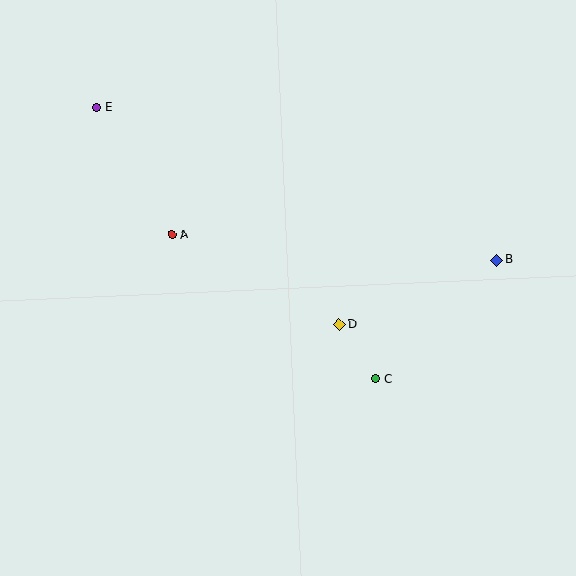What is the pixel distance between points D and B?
The distance between D and B is 170 pixels.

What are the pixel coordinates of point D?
Point D is at (339, 324).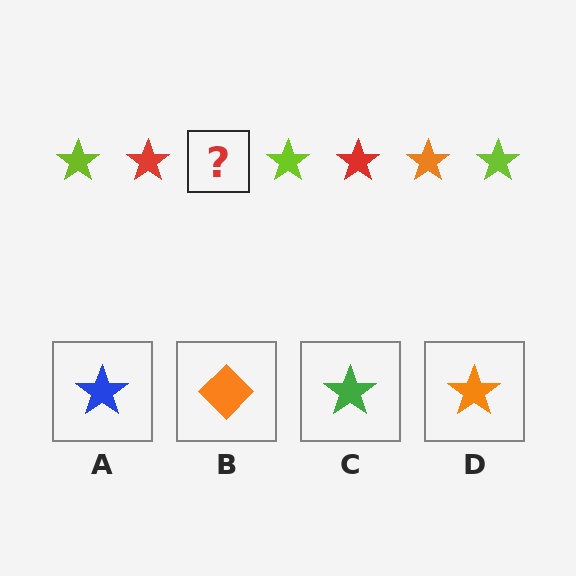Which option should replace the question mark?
Option D.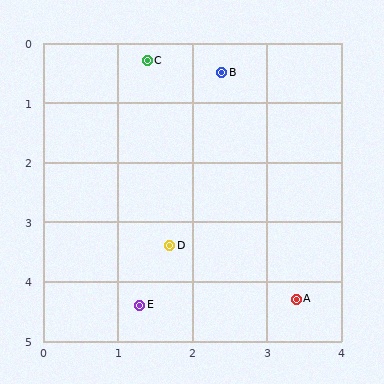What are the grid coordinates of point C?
Point C is at approximately (1.4, 0.3).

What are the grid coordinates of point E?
Point E is at approximately (1.3, 4.4).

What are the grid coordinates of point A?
Point A is at approximately (3.4, 4.3).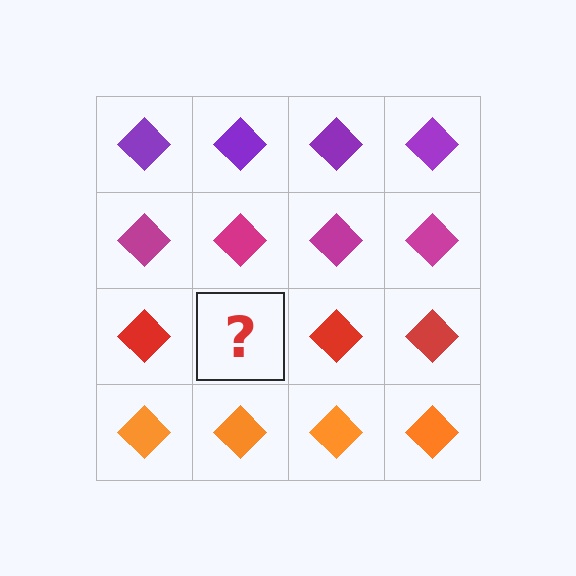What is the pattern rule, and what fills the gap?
The rule is that each row has a consistent color. The gap should be filled with a red diamond.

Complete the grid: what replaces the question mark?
The question mark should be replaced with a red diamond.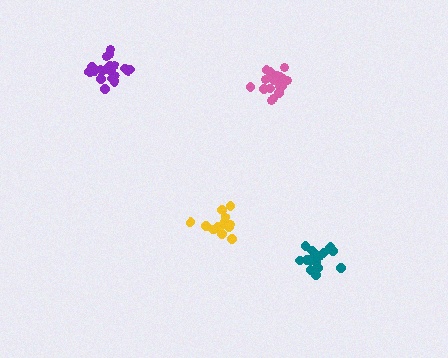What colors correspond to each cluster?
The clusters are colored: teal, pink, yellow, purple.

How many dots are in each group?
Group 1: 16 dots, Group 2: 19 dots, Group 3: 14 dots, Group 4: 20 dots (69 total).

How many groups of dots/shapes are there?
There are 4 groups.